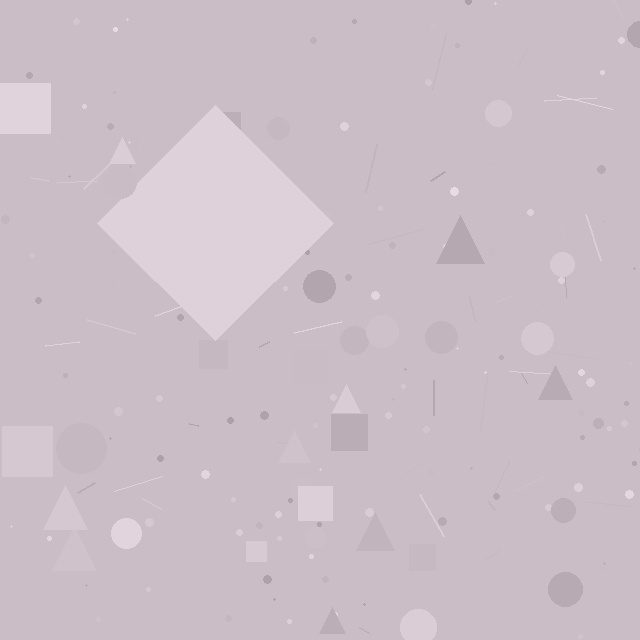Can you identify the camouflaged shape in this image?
The camouflaged shape is a diamond.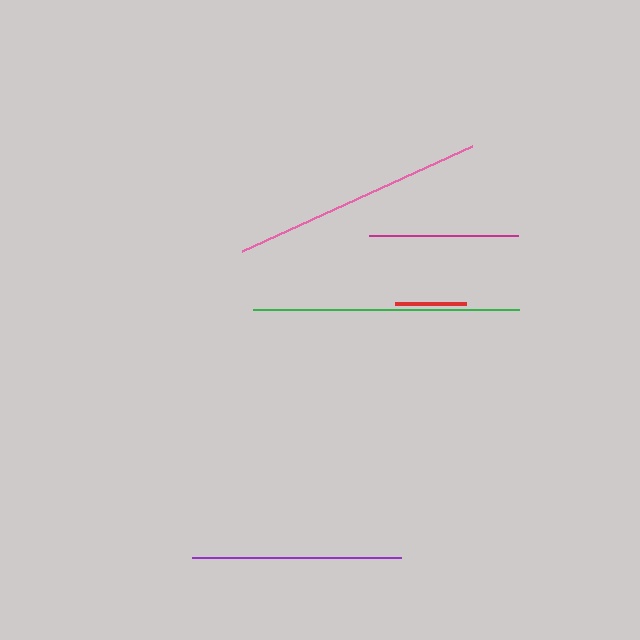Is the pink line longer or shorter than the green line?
The green line is longer than the pink line.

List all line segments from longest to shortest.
From longest to shortest: green, pink, purple, magenta, red.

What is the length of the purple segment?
The purple segment is approximately 209 pixels long.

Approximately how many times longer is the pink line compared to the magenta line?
The pink line is approximately 1.7 times the length of the magenta line.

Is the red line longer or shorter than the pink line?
The pink line is longer than the red line.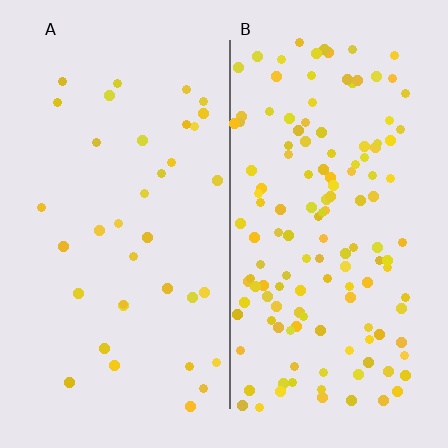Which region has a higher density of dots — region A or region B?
B (the right).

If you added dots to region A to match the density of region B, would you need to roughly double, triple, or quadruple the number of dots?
Approximately quadruple.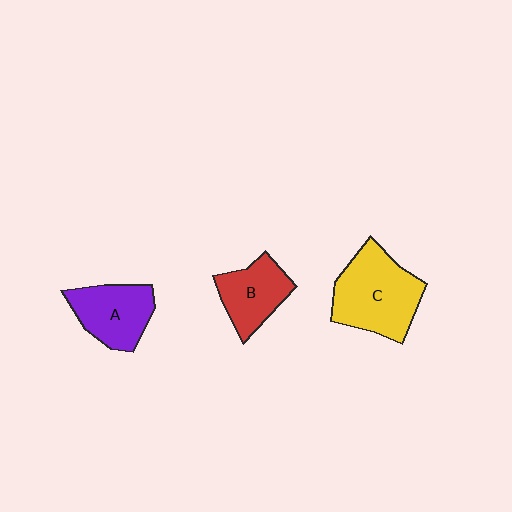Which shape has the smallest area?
Shape B (red).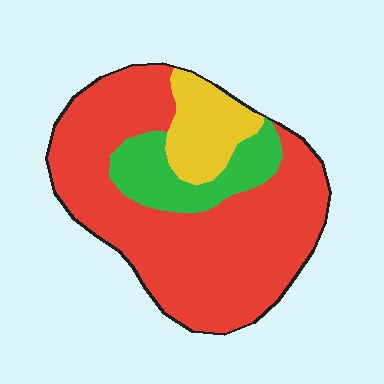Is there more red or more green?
Red.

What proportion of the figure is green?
Green takes up about one sixth (1/6) of the figure.